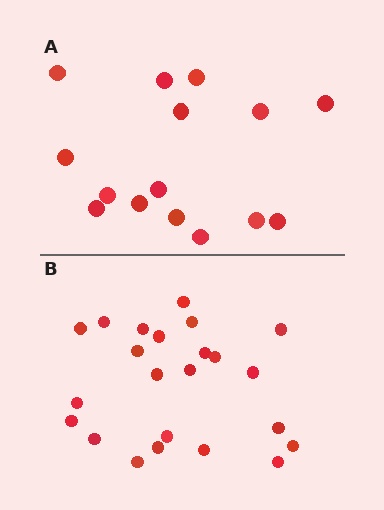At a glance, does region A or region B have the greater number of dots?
Region B (the bottom region) has more dots.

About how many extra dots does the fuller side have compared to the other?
Region B has roughly 8 or so more dots than region A.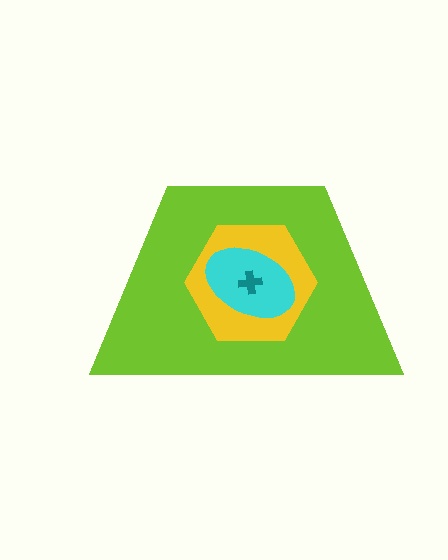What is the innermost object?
The teal cross.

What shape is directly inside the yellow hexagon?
The cyan ellipse.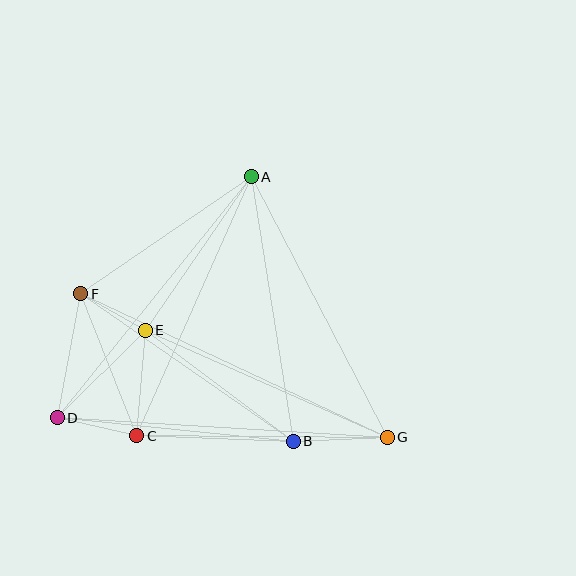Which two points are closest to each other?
Points E and F are closest to each other.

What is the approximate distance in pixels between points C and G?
The distance between C and G is approximately 251 pixels.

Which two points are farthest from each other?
Points F and G are farthest from each other.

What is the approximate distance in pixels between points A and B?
The distance between A and B is approximately 267 pixels.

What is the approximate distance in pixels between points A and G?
The distance between A and G is approximately 294 pixels.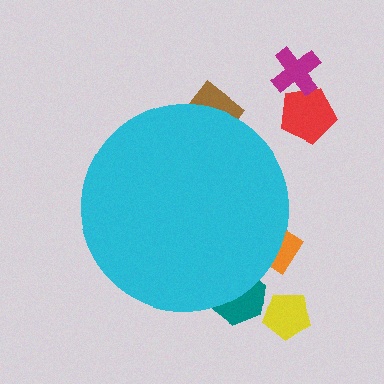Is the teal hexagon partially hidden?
Yes, the teal hexagon is partially hidden behind the cyan circle.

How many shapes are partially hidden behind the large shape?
3 shapes are partially hidden.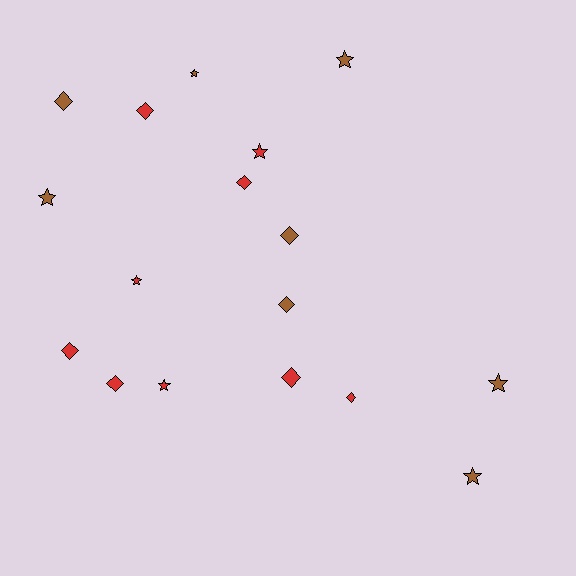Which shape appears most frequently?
Diamond, with 9 objects.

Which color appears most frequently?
Red, with 9 objects.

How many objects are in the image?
There are 17 objects.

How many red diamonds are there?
There are 6 red diamonds.